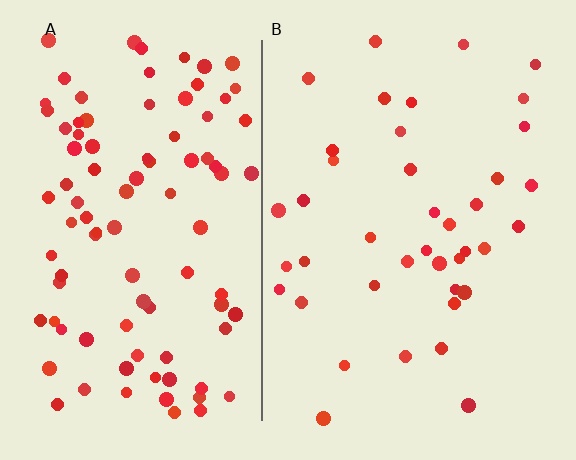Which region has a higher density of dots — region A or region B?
A (the left).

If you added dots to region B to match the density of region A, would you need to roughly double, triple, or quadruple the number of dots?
Approximately double.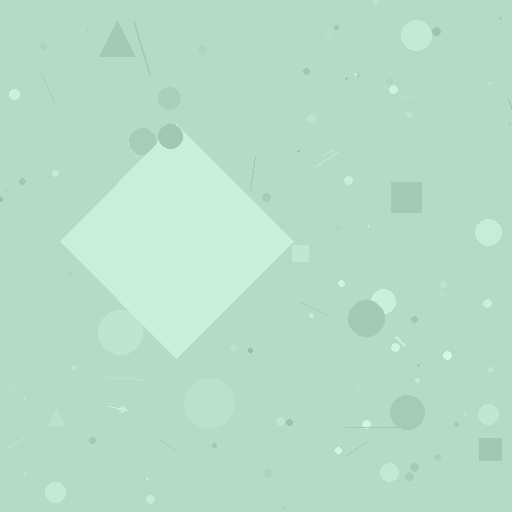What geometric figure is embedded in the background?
A diamond is embedded in the background.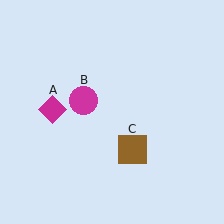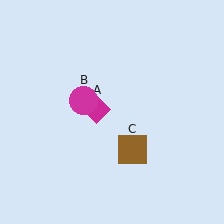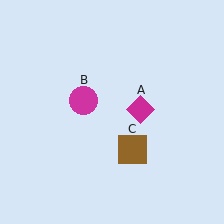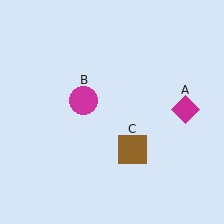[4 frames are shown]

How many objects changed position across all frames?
1 object changed position: magenta diamond (object A).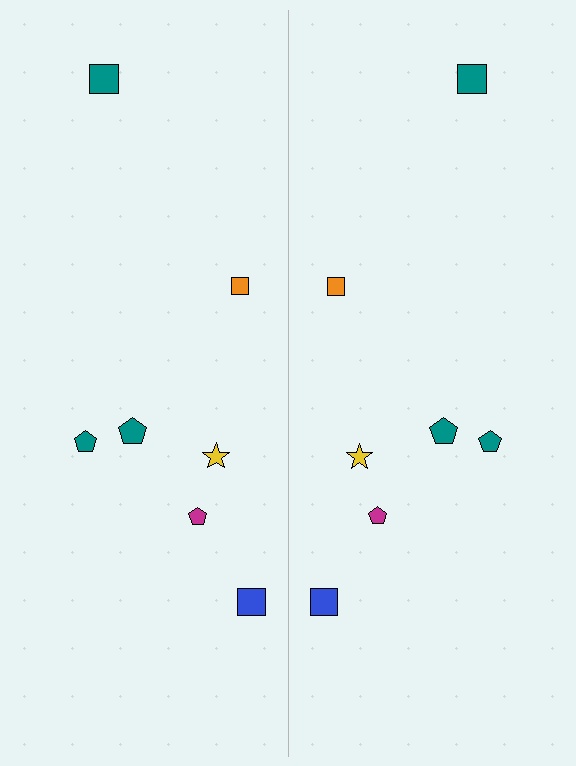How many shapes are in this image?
There are 14 shapes in this image.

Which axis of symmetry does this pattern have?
The pattern has a vertical axis of symmetry running through the center of the image.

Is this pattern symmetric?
Yes, this pattern has bilateral (reflection) symmetry.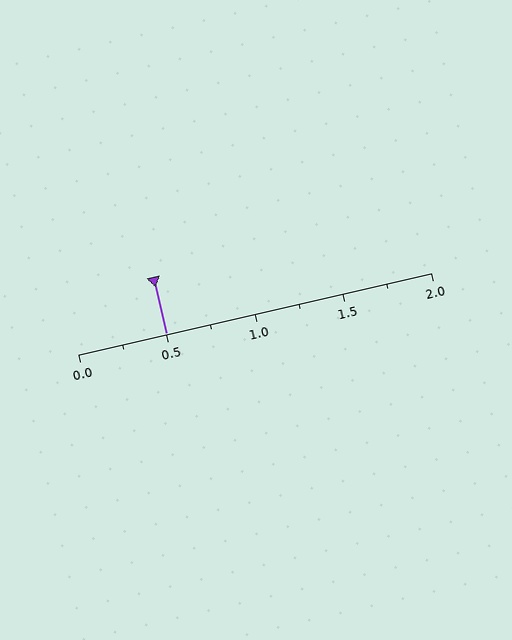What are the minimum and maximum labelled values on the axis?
The axis runs from 0.0 to 2.0.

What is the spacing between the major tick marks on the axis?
The major ticks are spaced 0.5 apart.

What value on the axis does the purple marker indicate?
The marker indicates approximately 0.5.